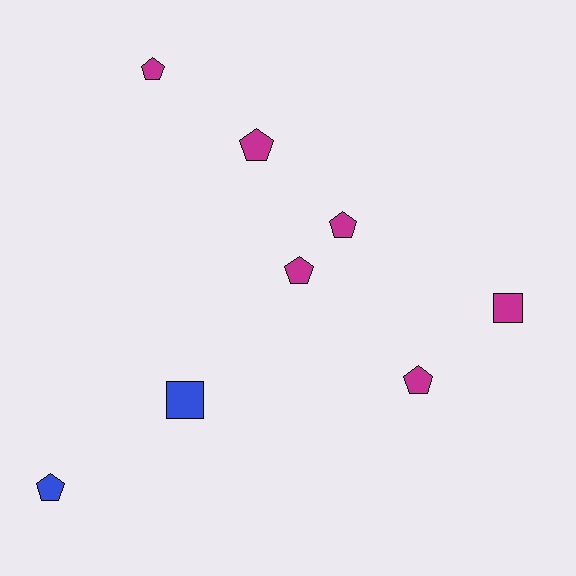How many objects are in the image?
There are 8 objects.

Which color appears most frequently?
Magenta, with 6 objects.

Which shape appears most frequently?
Pentagon, with 6 objects.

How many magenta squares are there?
There is 1 magenta square.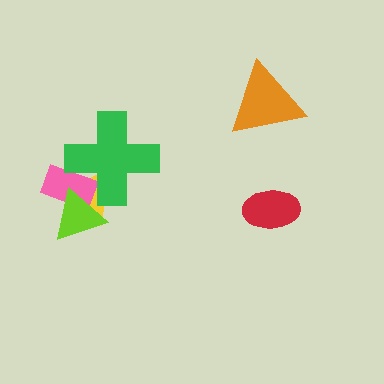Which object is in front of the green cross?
The lime triangle is in front of the green cross.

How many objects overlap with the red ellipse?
0 objects overlap with the red ellipse.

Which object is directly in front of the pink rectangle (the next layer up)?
The green cross is directly in front of the pink rectangle.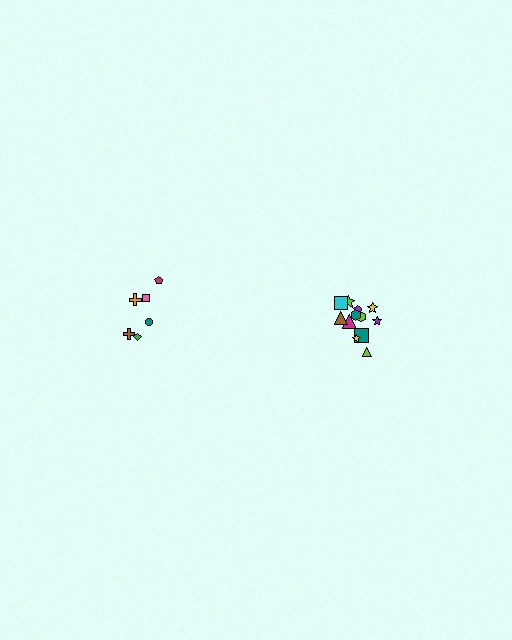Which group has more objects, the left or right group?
The right group.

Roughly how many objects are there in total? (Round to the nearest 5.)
Roughly 20 objects in total.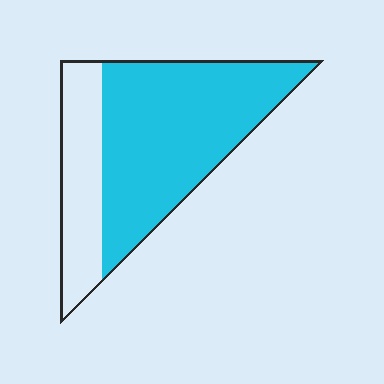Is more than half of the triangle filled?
Yes.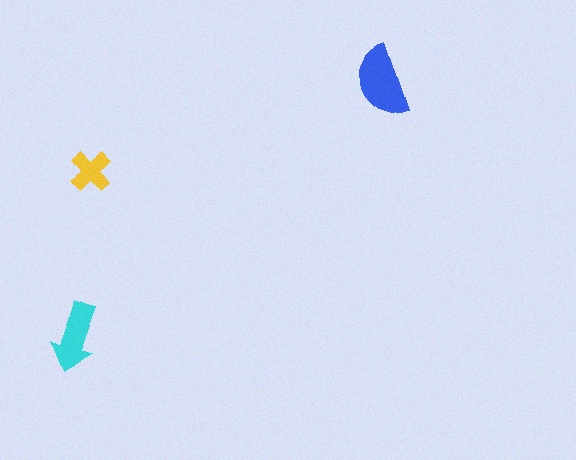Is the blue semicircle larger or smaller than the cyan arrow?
Larger.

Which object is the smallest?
The yellow cross.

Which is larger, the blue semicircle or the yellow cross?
The blue semicircle.